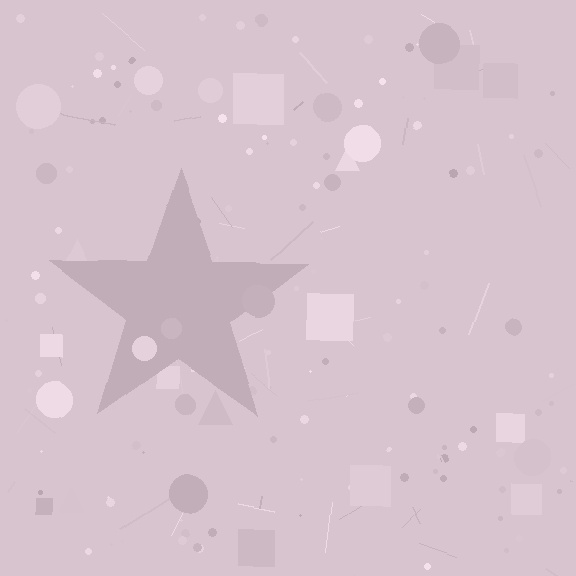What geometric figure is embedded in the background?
A star is embedded in the background.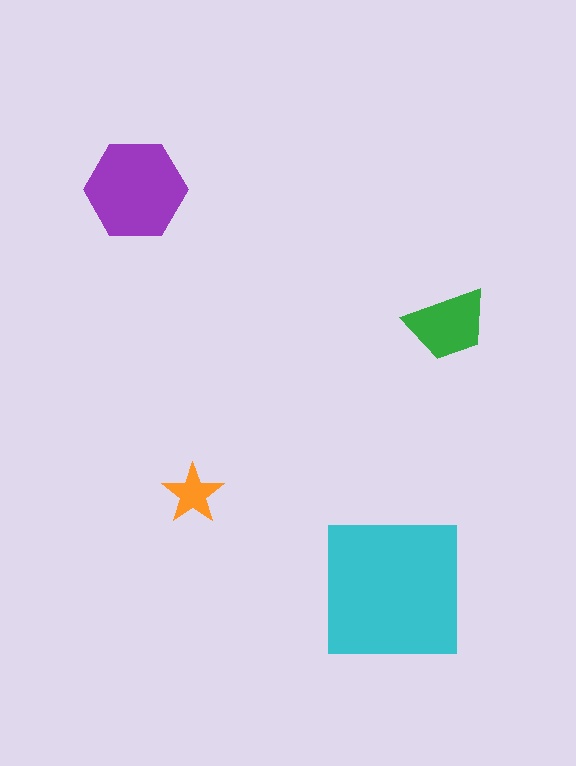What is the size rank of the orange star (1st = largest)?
4th.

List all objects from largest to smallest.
The cyan square, the purple hexagon, the green trapezoid, the orange star.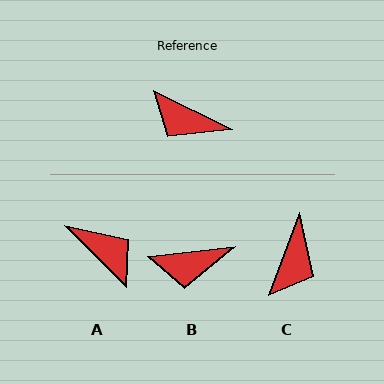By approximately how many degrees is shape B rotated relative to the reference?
Approximately 33 degrees counter-clockwise.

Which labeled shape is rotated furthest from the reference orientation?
A, about 161 degrees away.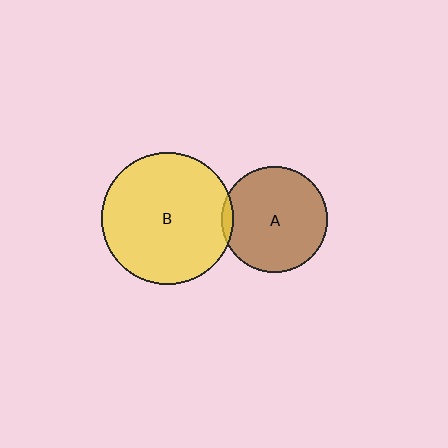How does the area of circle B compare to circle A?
Approximately 1.5 times.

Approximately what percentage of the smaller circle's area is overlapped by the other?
Approximately 5%.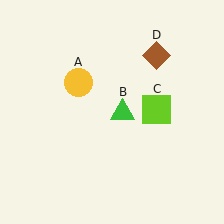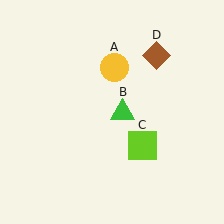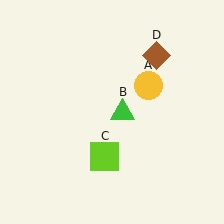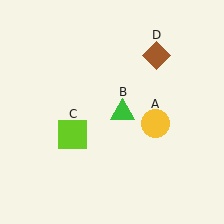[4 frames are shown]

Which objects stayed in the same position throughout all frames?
Green triangle (object B) and brown diamond (object D) remained stationary.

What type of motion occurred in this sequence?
The yellow circle (object A), lime square (object C) rotated clockwise around the center of the scene.